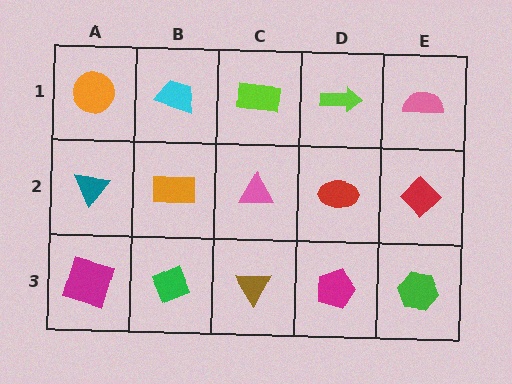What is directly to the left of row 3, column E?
A magenta pentagon.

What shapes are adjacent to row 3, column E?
A red diamond (row 2, column E), a magenta pentagon (row 3, column D).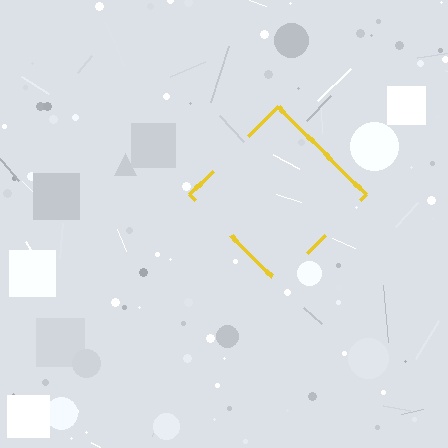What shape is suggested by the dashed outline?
The dashed outline suggests a diamond.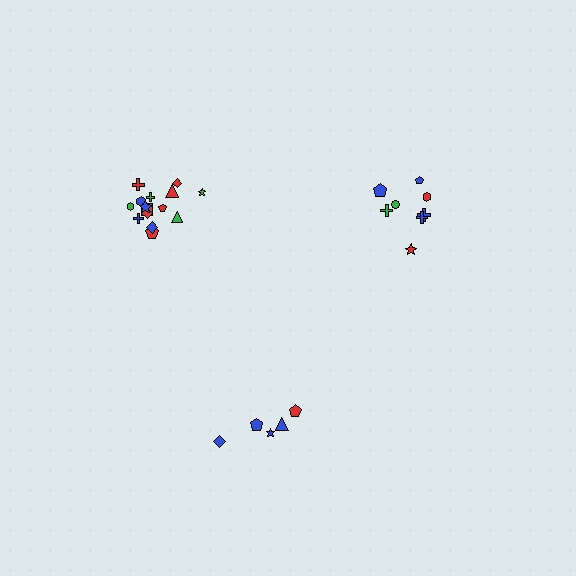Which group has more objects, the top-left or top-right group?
The top-left group.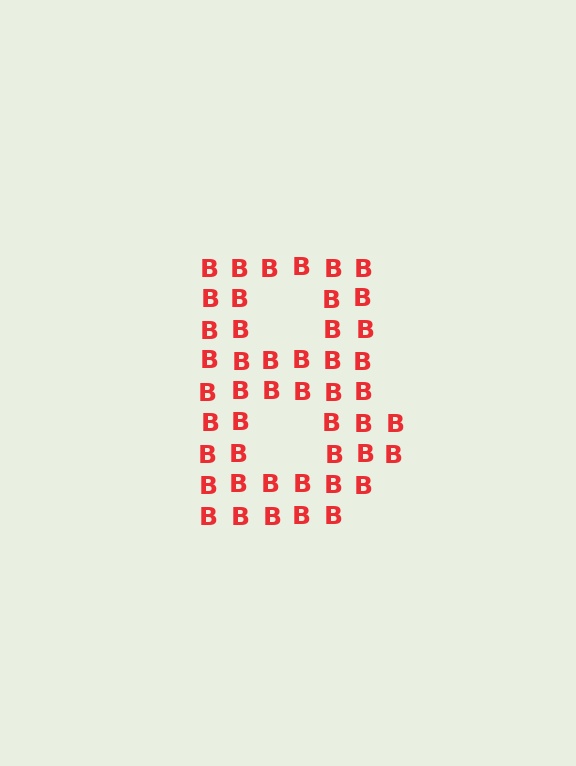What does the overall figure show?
The overall figure shows the letter B.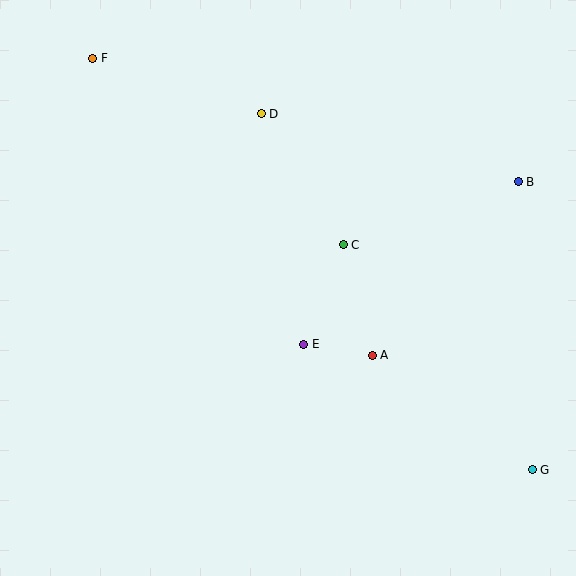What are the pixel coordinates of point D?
Point D is at (261, 114).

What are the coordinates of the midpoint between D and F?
The midpoint between D and F is at (177, 86).